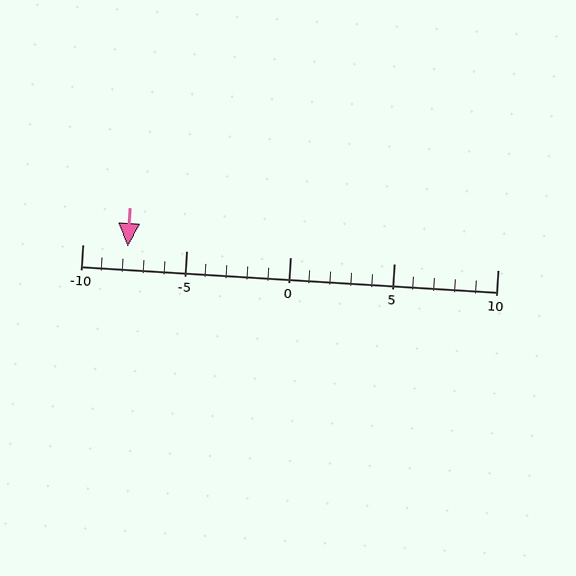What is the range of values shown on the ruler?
The ruler shows values from -10 to 10.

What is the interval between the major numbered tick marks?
The major tick marks are spaced 5 units apart.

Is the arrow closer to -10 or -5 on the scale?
The arrow is closer to -10.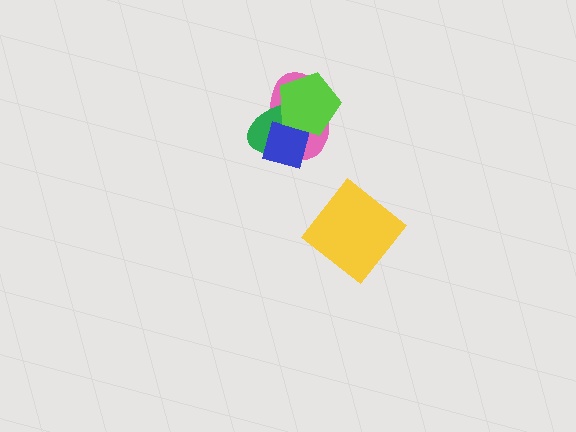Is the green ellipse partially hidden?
Yes, it is partially covered by another shape.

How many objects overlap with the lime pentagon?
3 objects overlap with the lime pentagon.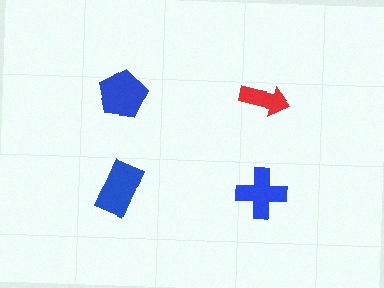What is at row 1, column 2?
A red arrow.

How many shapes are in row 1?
2 shapes.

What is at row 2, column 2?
A blue cross.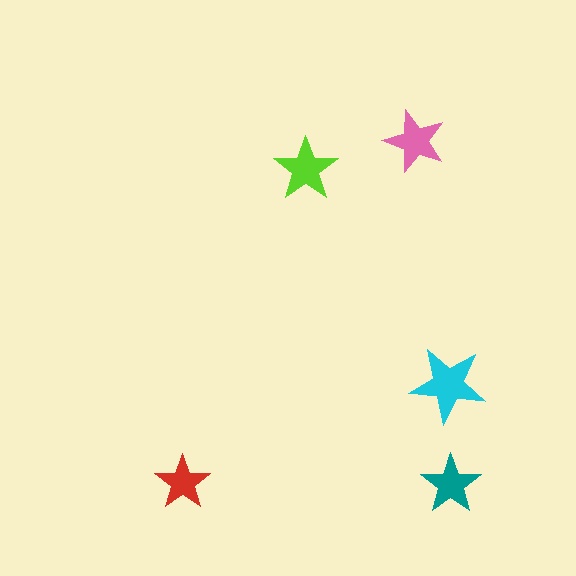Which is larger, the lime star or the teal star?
The lime one.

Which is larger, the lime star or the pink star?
The lime one.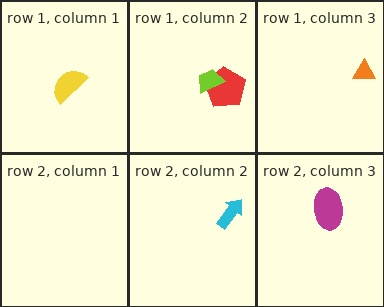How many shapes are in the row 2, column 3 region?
1.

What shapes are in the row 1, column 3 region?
The orange triangle.